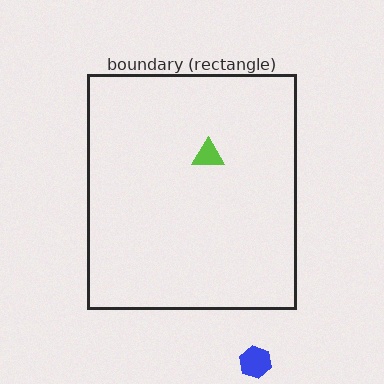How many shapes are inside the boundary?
1 inside, 1 outside.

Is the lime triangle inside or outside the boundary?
Inside.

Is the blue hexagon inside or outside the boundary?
Outside.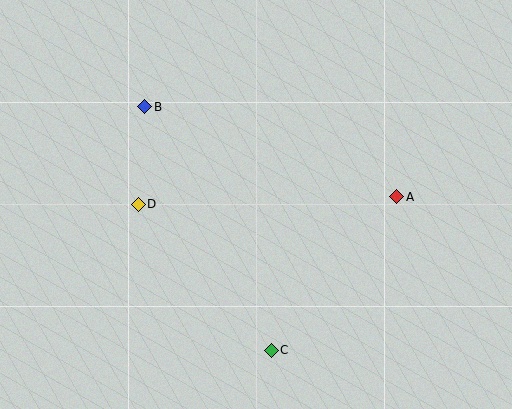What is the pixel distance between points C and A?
The distance between C and A is 198 pixels.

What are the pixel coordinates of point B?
Point B is at (145, 107).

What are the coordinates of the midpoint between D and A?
The midpoint between D and A is at (268, 200).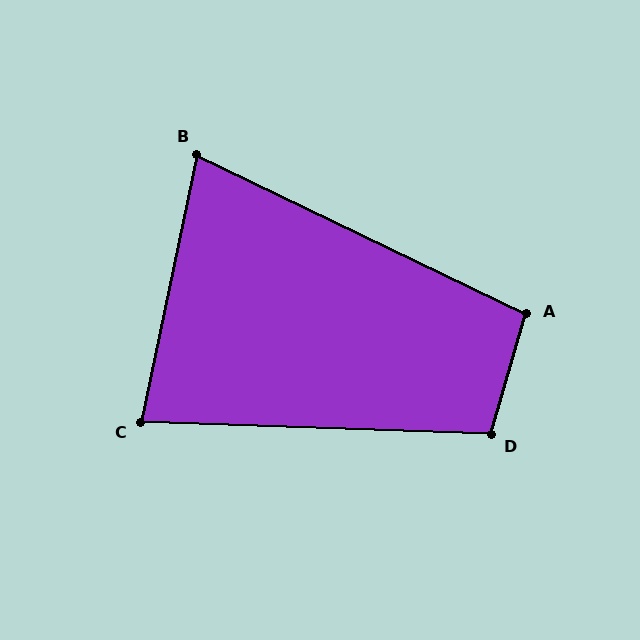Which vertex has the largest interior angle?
D, at approximately 104 degrees.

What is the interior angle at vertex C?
Approximately 80 degrees (acute).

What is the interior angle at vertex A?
Approximately 100 degrees (obtuse).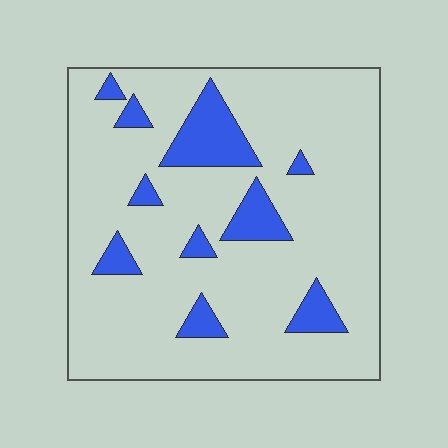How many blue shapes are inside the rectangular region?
10.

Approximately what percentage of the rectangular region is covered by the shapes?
Approximately 15%.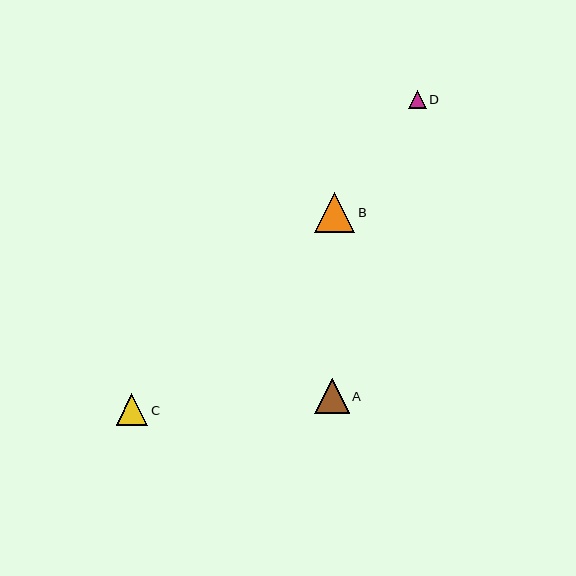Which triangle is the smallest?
Triangle D is the smallest with a size of approximately 18 pixels.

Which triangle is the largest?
Triangle B is the largest with a size of approximately 41 pixels.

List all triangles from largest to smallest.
From largest to smallest: B, A, C, D.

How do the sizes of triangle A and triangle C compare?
Triangle A and triangle C are approximately the same size.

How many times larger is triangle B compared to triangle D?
Triangle B is approximately 2.2 times the size of triangle D.